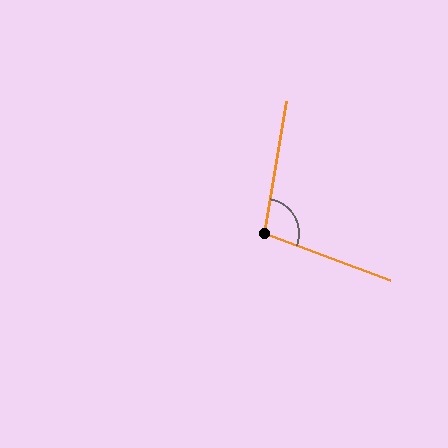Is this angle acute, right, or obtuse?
It is obtuse.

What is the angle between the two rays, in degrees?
Approximately 101 degrees.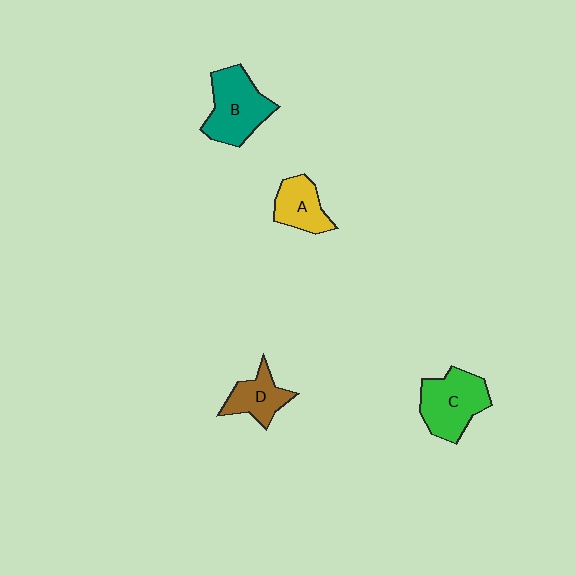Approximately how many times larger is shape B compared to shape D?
Approximately 1.6 times.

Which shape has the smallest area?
Shape D (brown).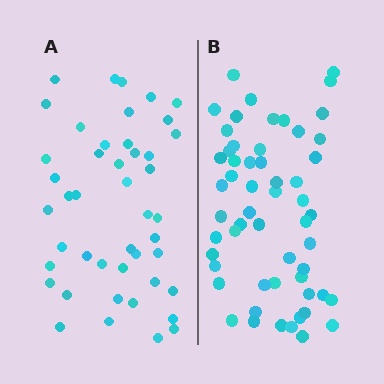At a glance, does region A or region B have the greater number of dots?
Region B (the right region) has more dots.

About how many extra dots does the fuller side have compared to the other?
Region B has roughly 12 or so more dots than region A.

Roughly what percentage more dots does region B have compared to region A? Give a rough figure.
About 25% more.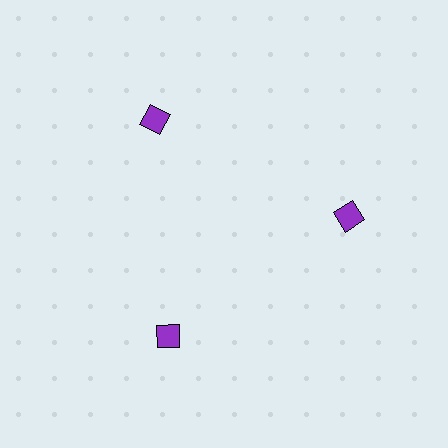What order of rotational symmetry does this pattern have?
This pattern has 3-fold rotational symmetry.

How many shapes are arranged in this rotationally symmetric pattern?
There are 3 shapes, arranged in 3 groups of 1.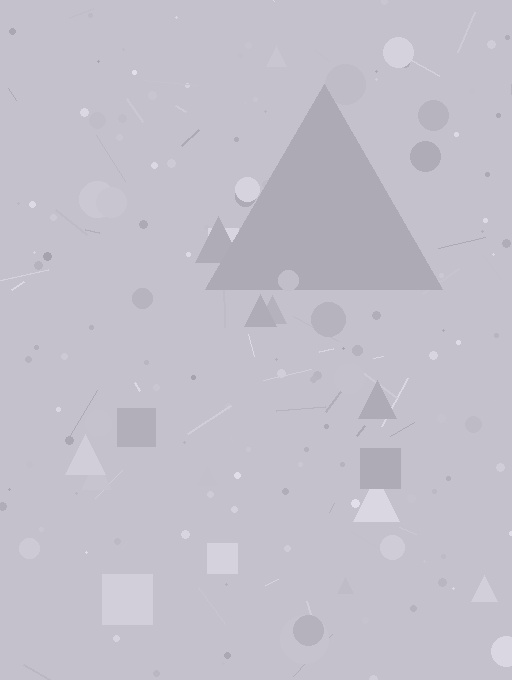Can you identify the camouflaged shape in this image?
The camouflaged shape is a triangle.